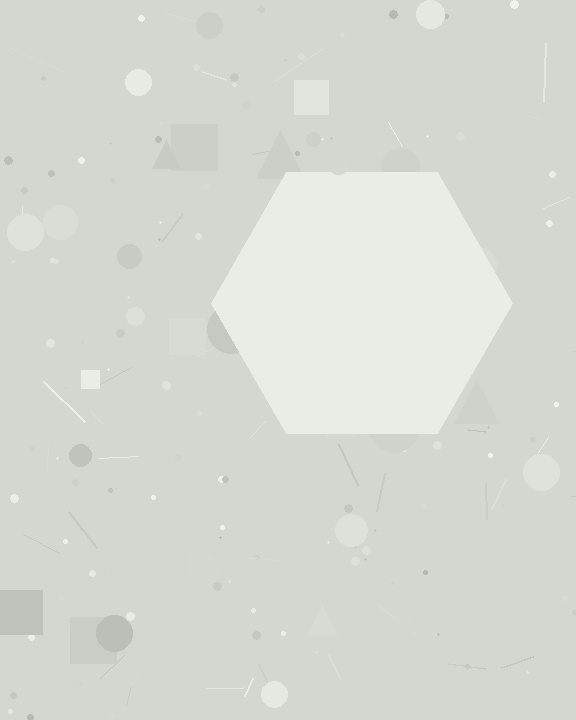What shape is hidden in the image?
A hexagon is hidden in the image.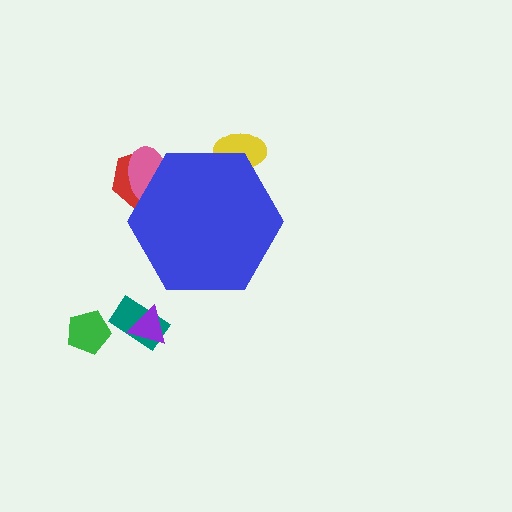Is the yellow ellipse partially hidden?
Yes, the yellow ellipse is partially hidden behind the blue hexagon.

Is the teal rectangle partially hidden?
No, the teal rectangle is fully visible.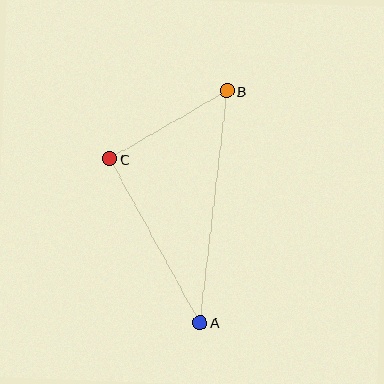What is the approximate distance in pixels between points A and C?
The distance between A and C is approximately 187 pixels.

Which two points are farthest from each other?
Points A and B are farthest from each other.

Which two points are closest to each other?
Points B and C are closest to each other.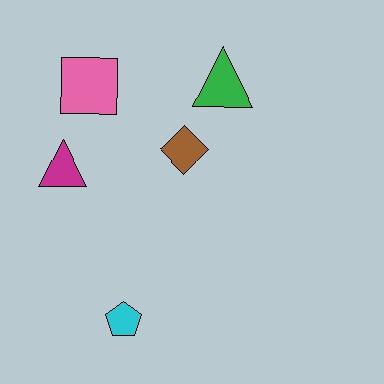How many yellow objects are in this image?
There are no yellow objects.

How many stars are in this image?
There are no stars.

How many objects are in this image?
There are 5 objects.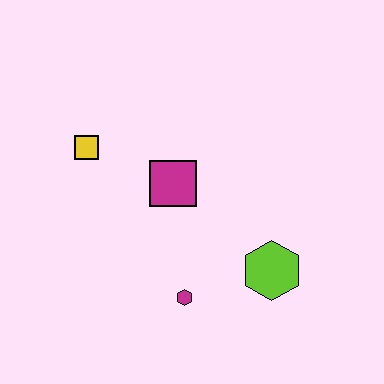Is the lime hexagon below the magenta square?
Yes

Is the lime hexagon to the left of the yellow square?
No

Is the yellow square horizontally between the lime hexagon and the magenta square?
No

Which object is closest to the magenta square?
The yellow square is closest to the magenta square.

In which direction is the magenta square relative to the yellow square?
The magenta square is to the right of the yellow square.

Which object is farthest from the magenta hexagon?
The yellow square is farthest from the magenta hexagon.